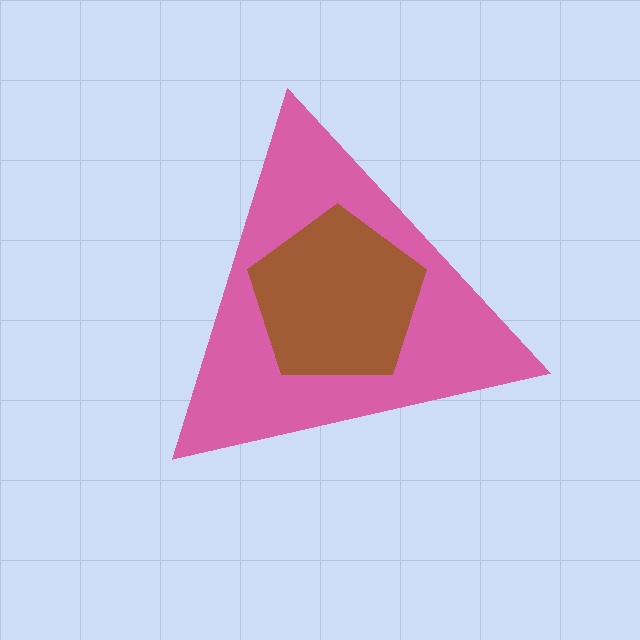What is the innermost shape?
The brown pentagon.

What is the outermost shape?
The pink triangle.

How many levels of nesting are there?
2.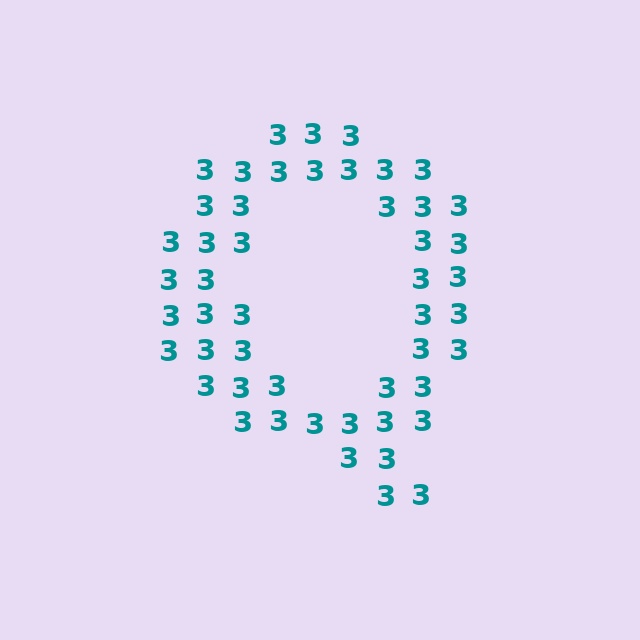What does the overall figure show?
The overall figure shows the letter Q.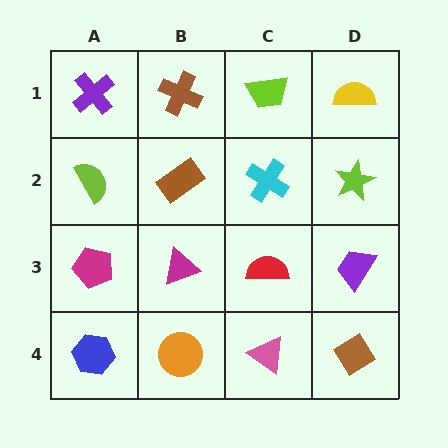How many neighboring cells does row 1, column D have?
2.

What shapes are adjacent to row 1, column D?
A lime star (row 2, column D), a lime trapezoid (row 1, column C).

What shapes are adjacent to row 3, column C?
A cyan cross (row 2, column C), a pink triangle (row 4, column C), a magenta triangle (row 3, column B), a purple trapezoid (row 3, column D).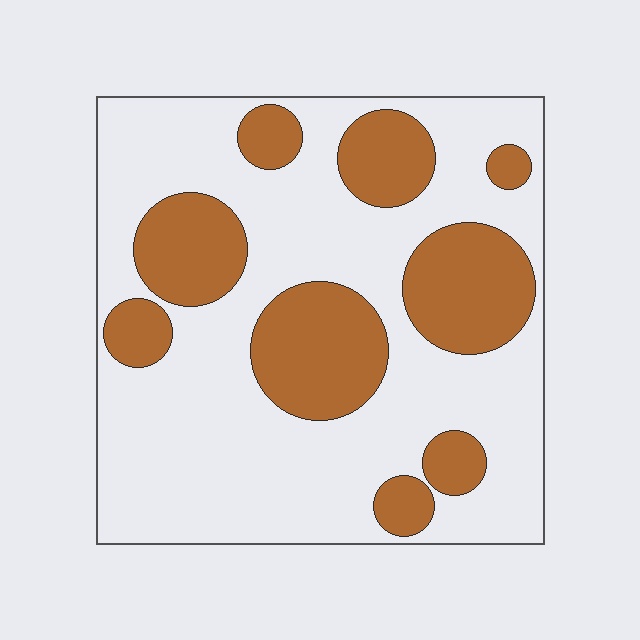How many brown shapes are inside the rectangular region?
9.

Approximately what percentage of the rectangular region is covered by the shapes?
Approximately 30%.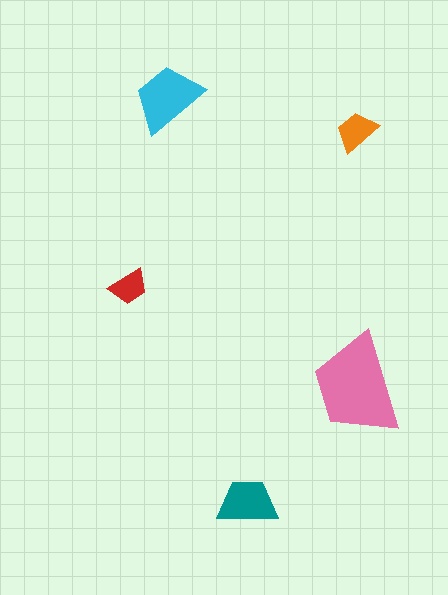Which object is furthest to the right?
The orange trapezoid is rightmost.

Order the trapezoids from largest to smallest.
the pink one, the cyan one, the teal one, the orange one, the red one.